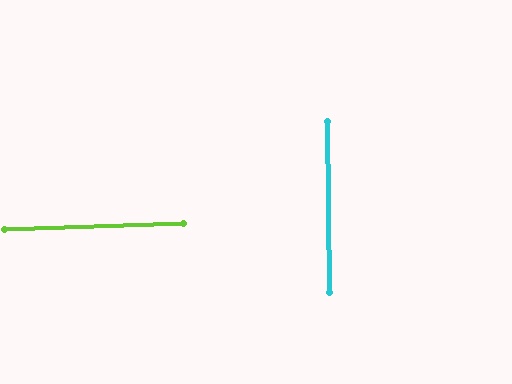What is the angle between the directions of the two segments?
Approximately 89 degrees.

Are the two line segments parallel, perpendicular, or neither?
Perpendicular — they meet at approximately 89°.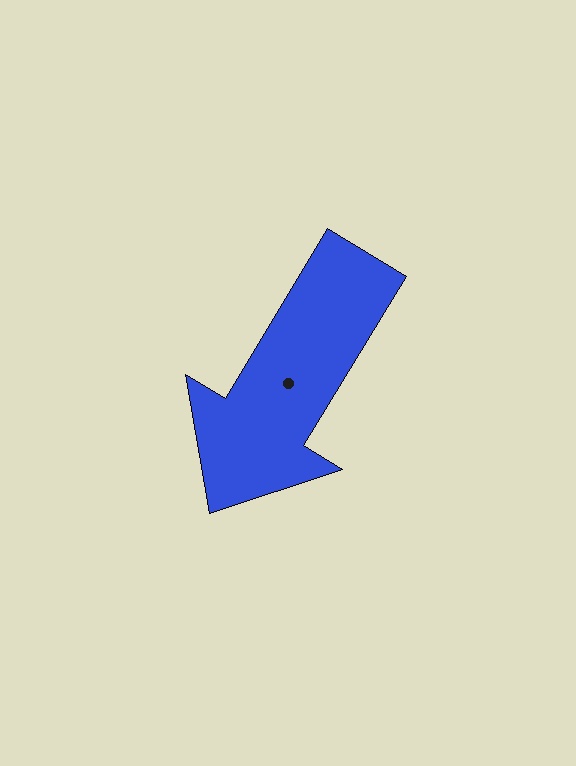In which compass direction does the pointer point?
Southwest.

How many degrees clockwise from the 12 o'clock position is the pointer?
Approximately 211 degrees.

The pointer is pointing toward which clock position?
Roughly 7 o'clock.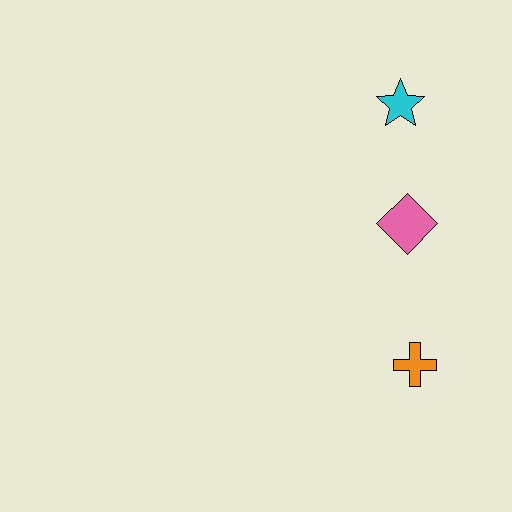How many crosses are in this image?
There is 1 cross.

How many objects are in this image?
There are 3 objects.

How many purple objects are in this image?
There are no purple objects.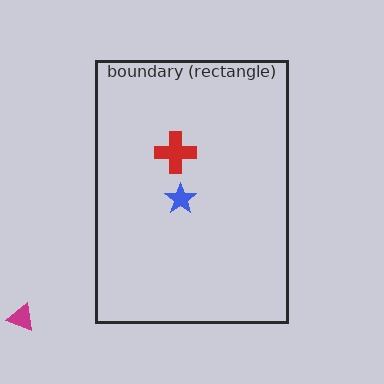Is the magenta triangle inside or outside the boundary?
Outside.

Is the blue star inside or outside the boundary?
Inside.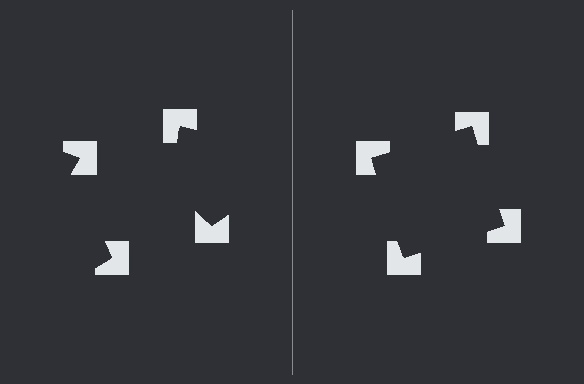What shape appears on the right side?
An illusory square.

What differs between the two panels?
The notched squares are positioned identically on both sides; only the wedge orientations differ. On the right they align to a square; on the left they are misaligned.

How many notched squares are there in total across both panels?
8 — 4 on each side.